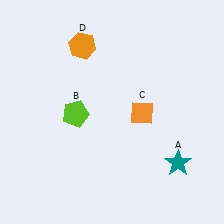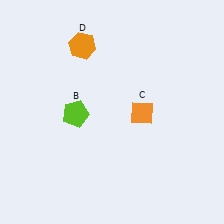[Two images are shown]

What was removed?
The teal star (A) was removed in Image 2.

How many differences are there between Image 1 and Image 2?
There is 1 difference between the two images.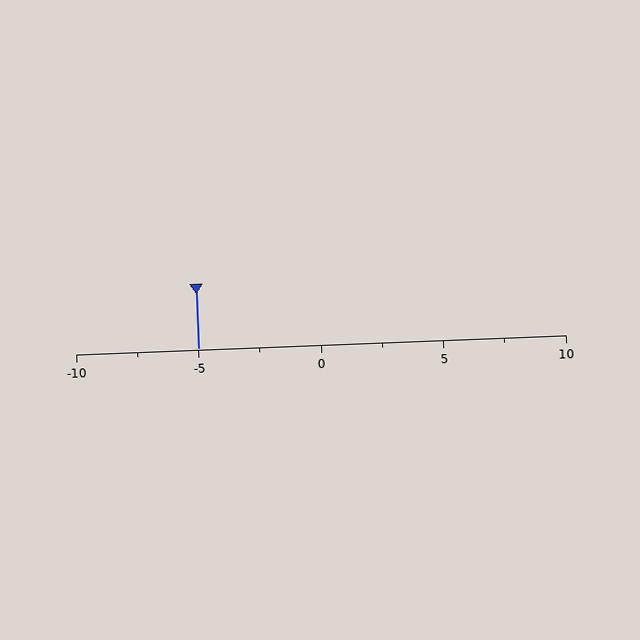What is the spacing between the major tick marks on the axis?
The major ticks are spaced 5 apart.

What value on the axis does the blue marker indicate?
The marker indicates approximately -5.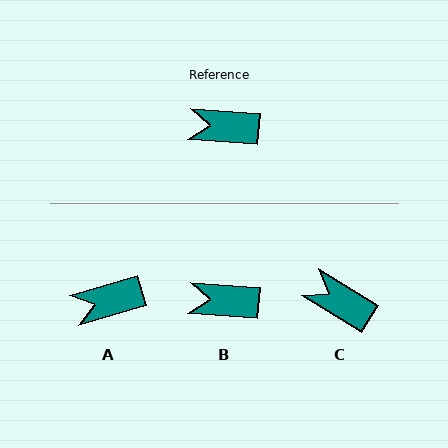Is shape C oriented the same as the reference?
No, it is off by about 28 degrees.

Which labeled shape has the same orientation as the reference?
B.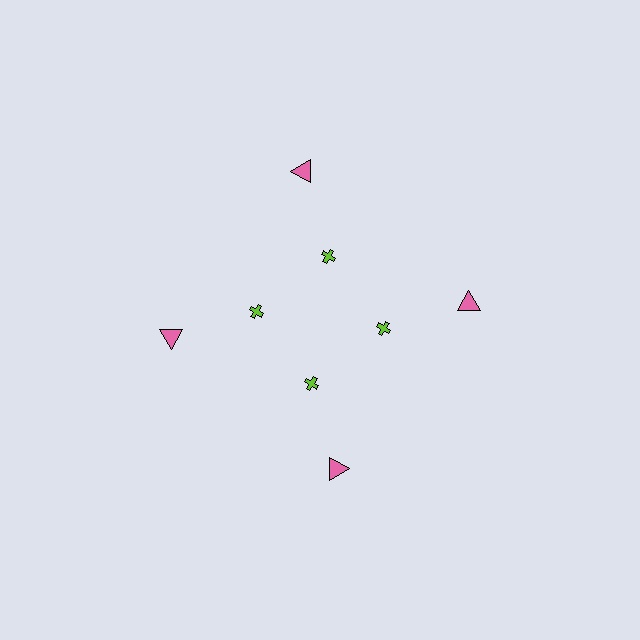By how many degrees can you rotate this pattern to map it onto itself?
The pattern maps onto itself every 90 degrees of rotation.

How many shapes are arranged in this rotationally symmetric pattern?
There are 8 shapes, arranged in 4 groups of 2.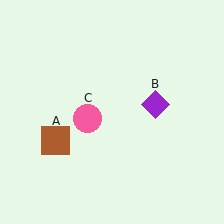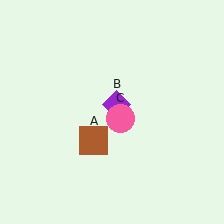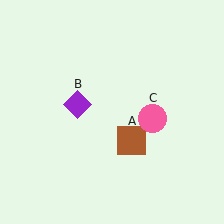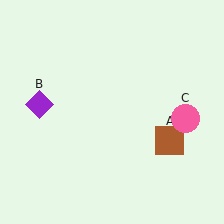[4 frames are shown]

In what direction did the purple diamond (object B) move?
The purple diamond (object B) moved left.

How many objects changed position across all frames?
3 objects changed position: brown square (object A), purple diamond (object B), pink circle (object C).